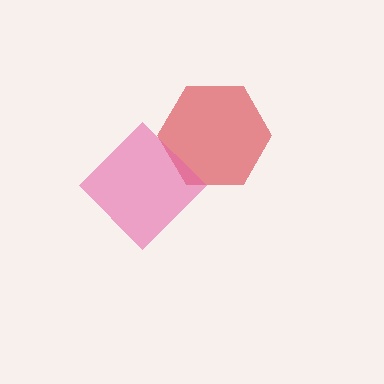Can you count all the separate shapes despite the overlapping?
Yes, there are 2 separate shapes.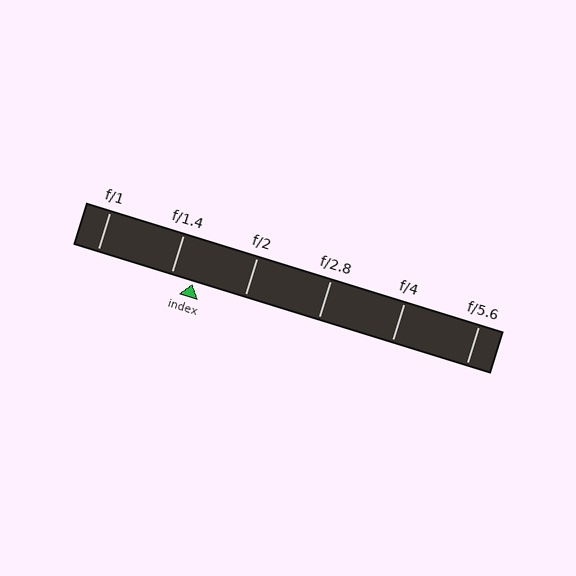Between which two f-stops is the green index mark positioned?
The index mark is between f/1.4 and f/2.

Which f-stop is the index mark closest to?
The index mark is closest to f/1.4.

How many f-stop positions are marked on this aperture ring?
There are 6 f-stop positions marked.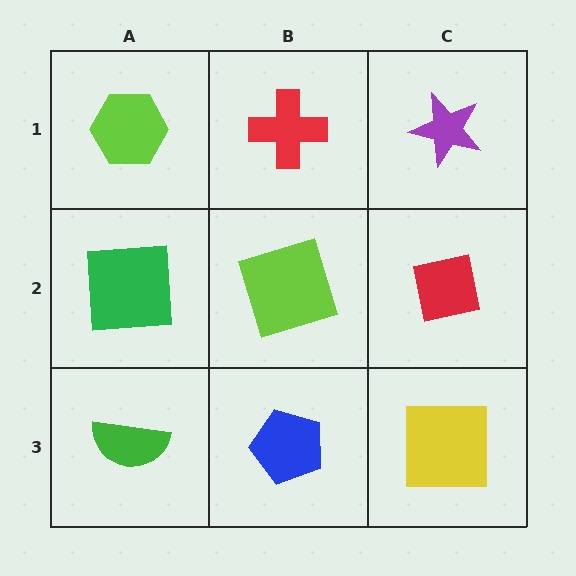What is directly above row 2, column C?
A purple star.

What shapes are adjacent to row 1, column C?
A red square (row 2, column C), a red cross (row 1, column B).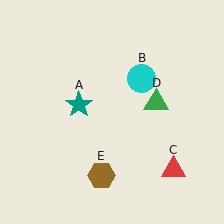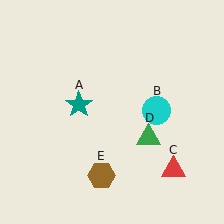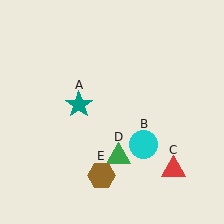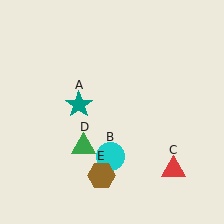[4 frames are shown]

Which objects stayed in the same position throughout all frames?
Teal star (object A) and red triangle (object C) and brown hexagon (object E) remained stationary.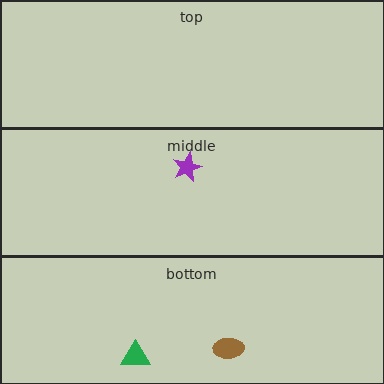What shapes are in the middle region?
The purple star.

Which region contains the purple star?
The middle region.